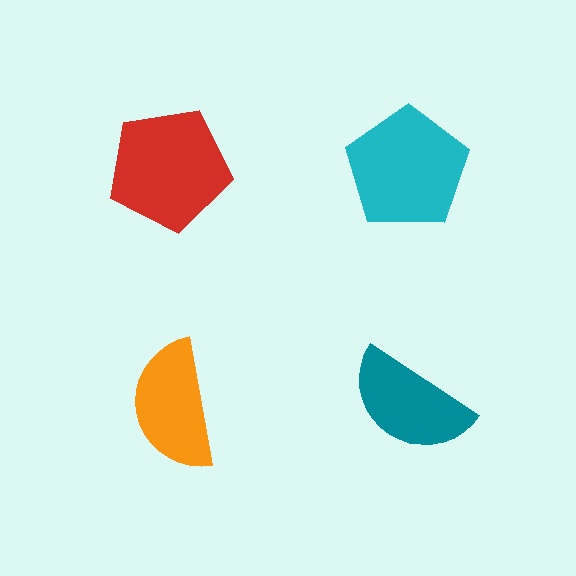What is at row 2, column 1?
An orange semicircle.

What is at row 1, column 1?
A red pentagon.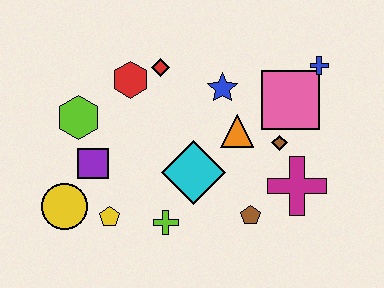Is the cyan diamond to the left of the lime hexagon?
No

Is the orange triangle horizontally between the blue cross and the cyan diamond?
Yes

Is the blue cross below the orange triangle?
No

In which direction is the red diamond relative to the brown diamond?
The red diamond is to the left of the brown diamond.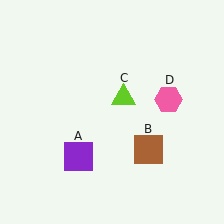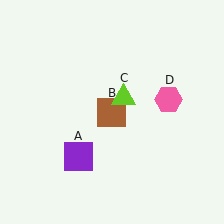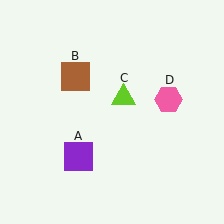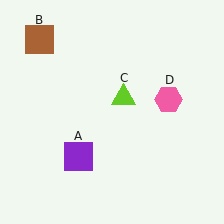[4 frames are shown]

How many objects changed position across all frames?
1 object changed position: brown square (object B).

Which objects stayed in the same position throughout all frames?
Purple square (object A) and lime triangle (object C) and pink hexagon (object D) remained stationary.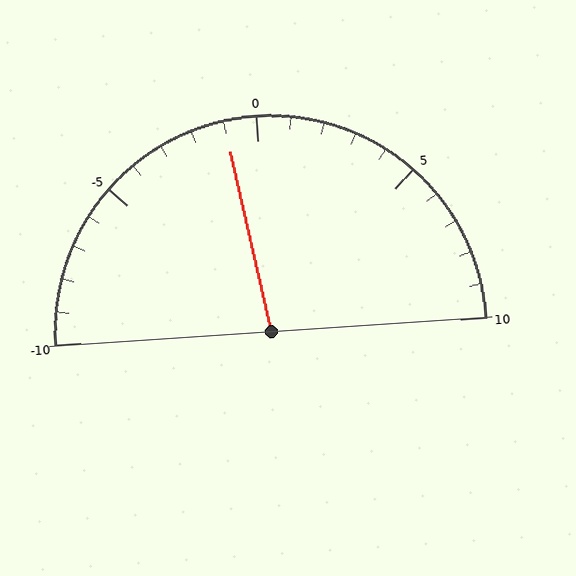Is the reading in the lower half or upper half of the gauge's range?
The reading is in the lower half of the range (-10 to 10).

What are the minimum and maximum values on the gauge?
The gauge ranges from -10 to 10.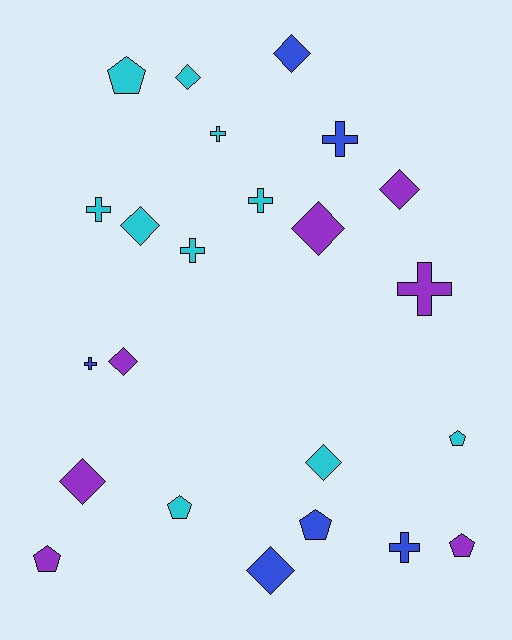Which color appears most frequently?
Cyan, with 10 objects.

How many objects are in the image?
There are 23 objects.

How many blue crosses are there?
There are 3 blue crosses.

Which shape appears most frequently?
Diamond, with 9 objects.